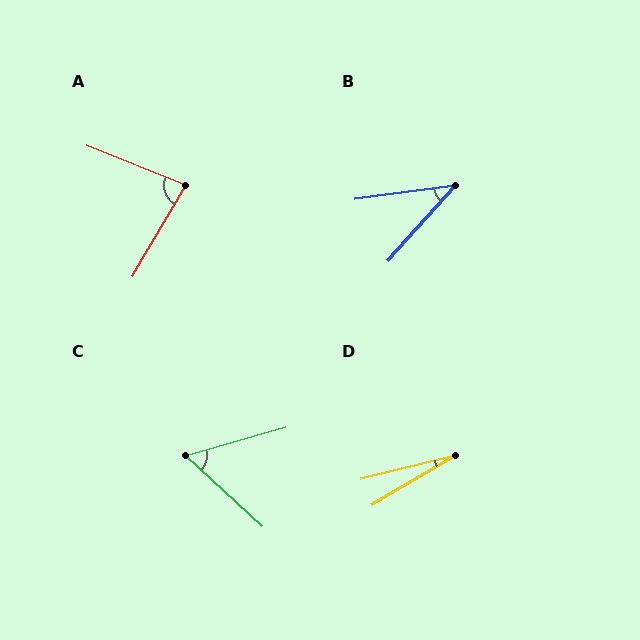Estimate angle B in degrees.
Approximately 41 degrees.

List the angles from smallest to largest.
D (17°), B (41°), C (58°), A (82°).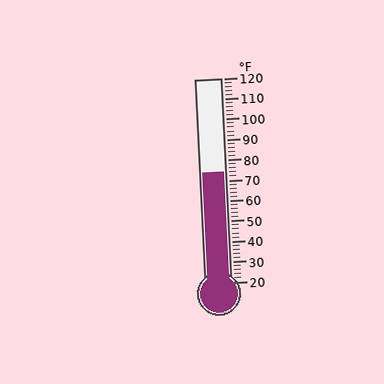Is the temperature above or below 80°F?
The temperature is below 80°F.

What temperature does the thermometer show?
The thermometer shows approximately 74°F.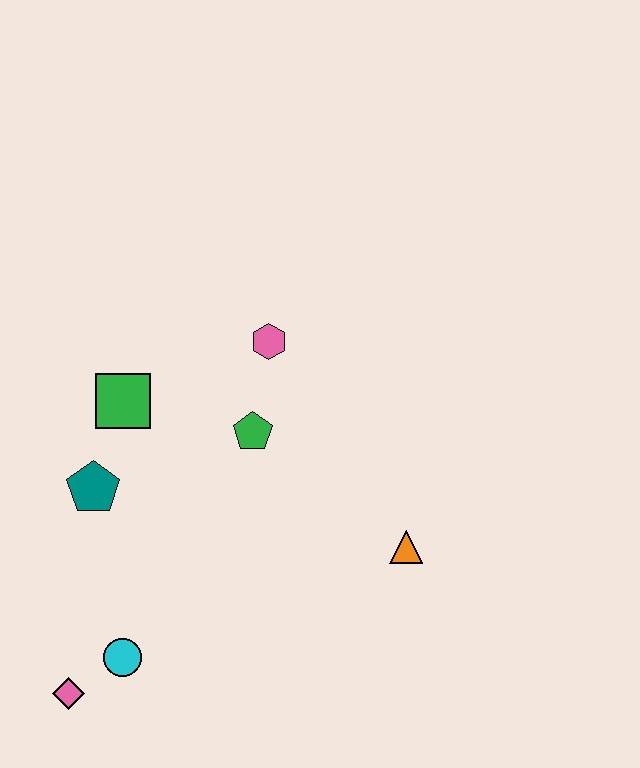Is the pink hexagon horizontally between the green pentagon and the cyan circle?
No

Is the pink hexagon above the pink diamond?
Yes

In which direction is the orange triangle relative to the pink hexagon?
The orange triangle is below the pink hexagon.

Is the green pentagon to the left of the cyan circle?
No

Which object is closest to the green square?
The teal pentagon is closest to the green square.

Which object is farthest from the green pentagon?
The pink diamond is farthest from the green pentagon.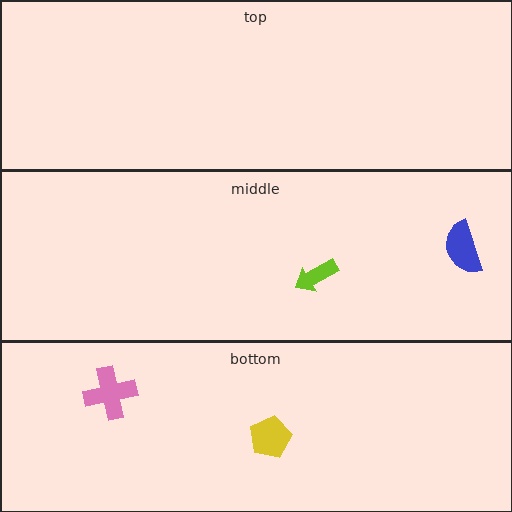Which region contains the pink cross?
The bottom region.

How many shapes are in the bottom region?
2.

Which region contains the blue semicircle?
The middle region.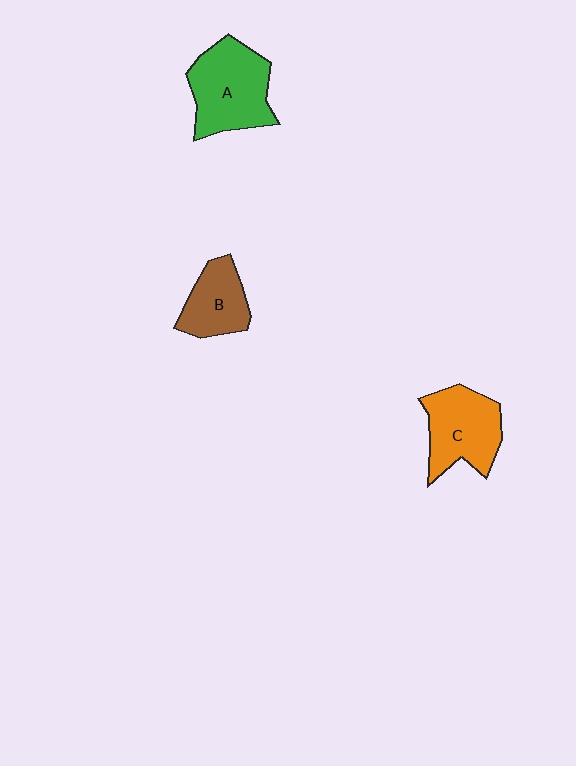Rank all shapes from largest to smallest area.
From largest to smallest: A (green), C (orange), B (brown).